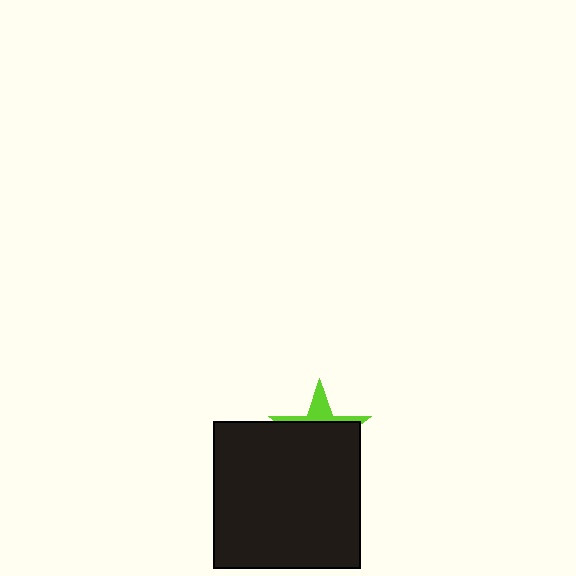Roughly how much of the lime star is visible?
A small part of it is visible (roughly 30%).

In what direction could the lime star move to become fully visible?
The lime star could move up. That would shift it out from behind the black square entirely.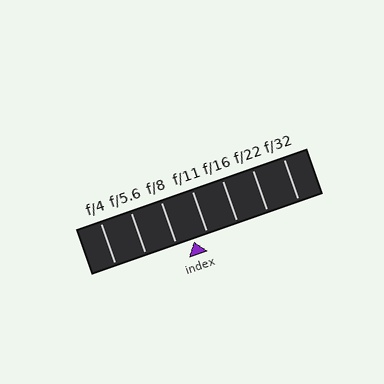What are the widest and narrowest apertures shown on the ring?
The widest aperture shown is f/4 and the narrowest is f/32.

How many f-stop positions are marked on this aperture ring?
There are 7 f-stop positions marked.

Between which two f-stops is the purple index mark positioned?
The index mark is between f/8 and f/11.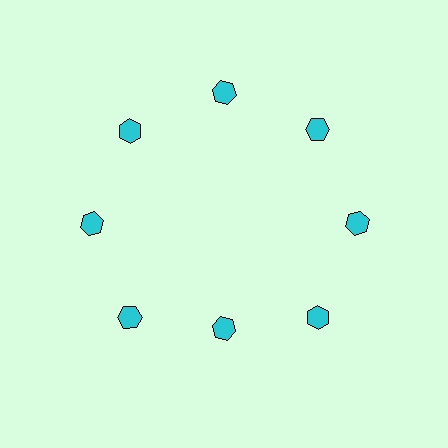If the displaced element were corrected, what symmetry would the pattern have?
It would have 8-fold rotational symmetry — the pattern would map onto itself every 45 degrees.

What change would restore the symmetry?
The symmetry would be restored by moving it outward, back onto the ring so that all 8 hexagons sit at equal angles and equal distance from the center.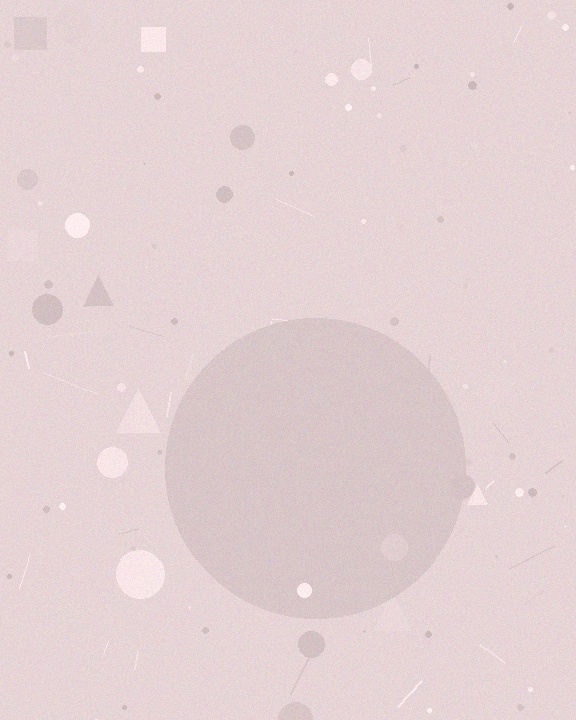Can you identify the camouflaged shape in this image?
The camouflaged shape is a circle.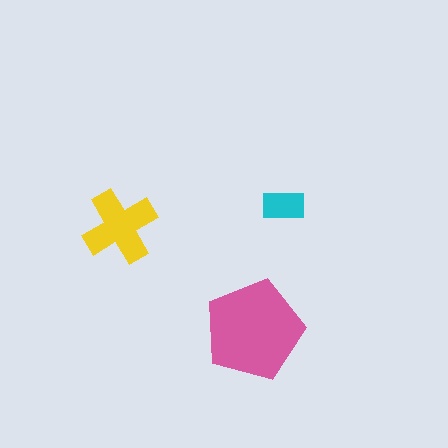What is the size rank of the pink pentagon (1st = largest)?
1st.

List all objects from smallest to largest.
The cyan rectangle, the yellow cross, the pink pentagon.